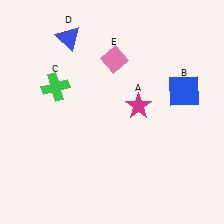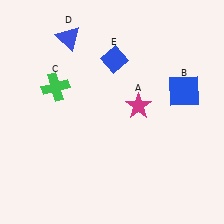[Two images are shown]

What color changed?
The diamond (E) changed from pink in Image 1 to blue in Image 2.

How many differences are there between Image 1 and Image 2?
There is 1 difference between the two images.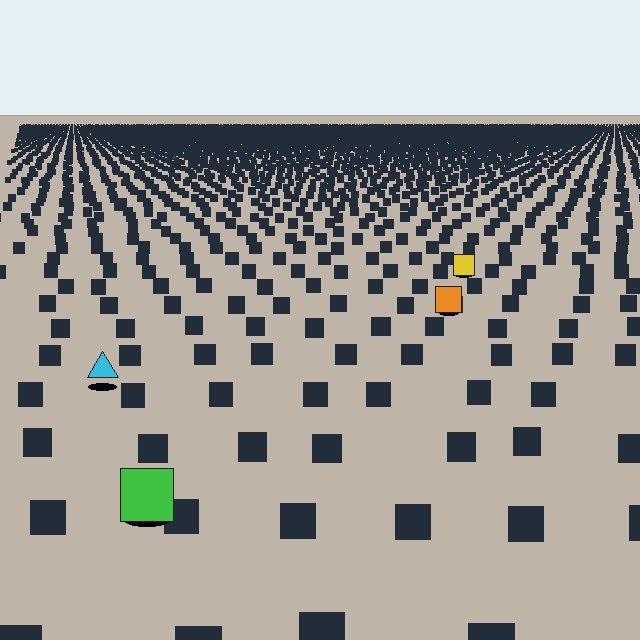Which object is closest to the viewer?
The green square is closest. The texture marks near it are larger and more spread out.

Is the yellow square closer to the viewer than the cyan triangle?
No. The cyan triangle is closer — you can tell from the texture gradient: the ground texture is coarser near it.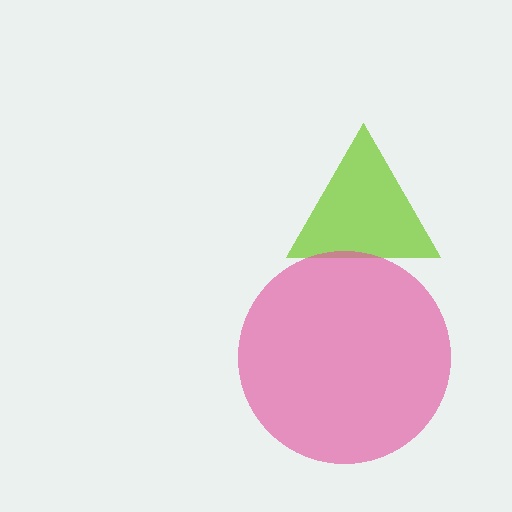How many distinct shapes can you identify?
There are 2 distinct shapes: a lime triangle, a pink circle.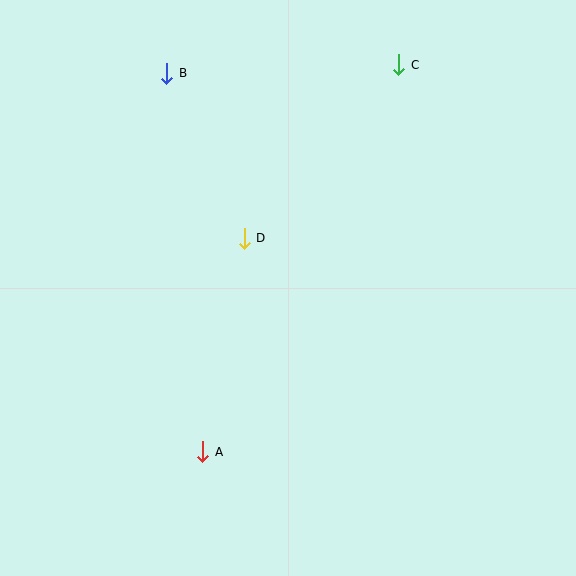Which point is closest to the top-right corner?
Point C is closest to the top-right corner.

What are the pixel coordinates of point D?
Point D is at (244, 238).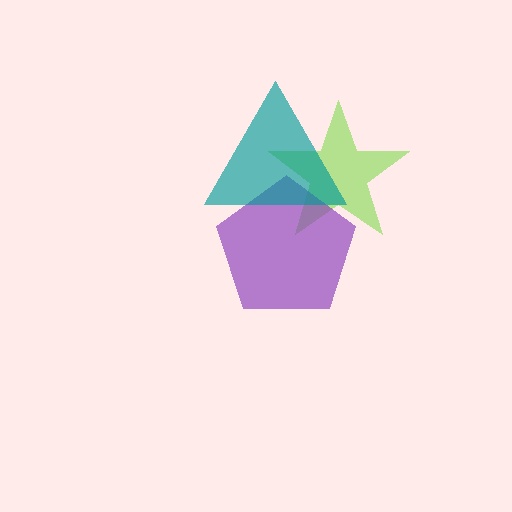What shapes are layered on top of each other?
The layered shapes are: a lime star, a purple pentagon, a teal triangle.